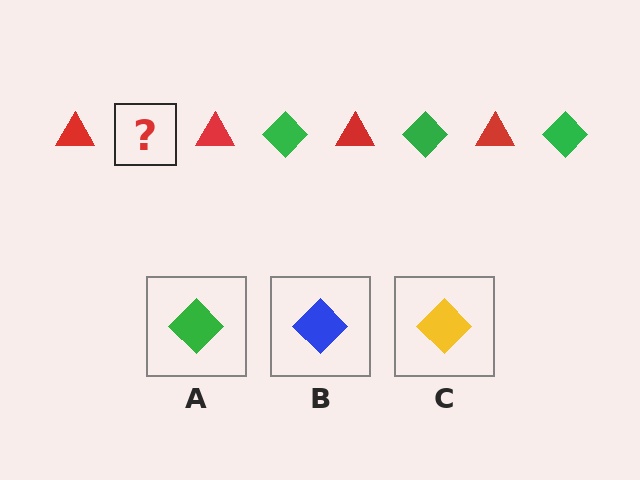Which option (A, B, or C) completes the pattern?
A.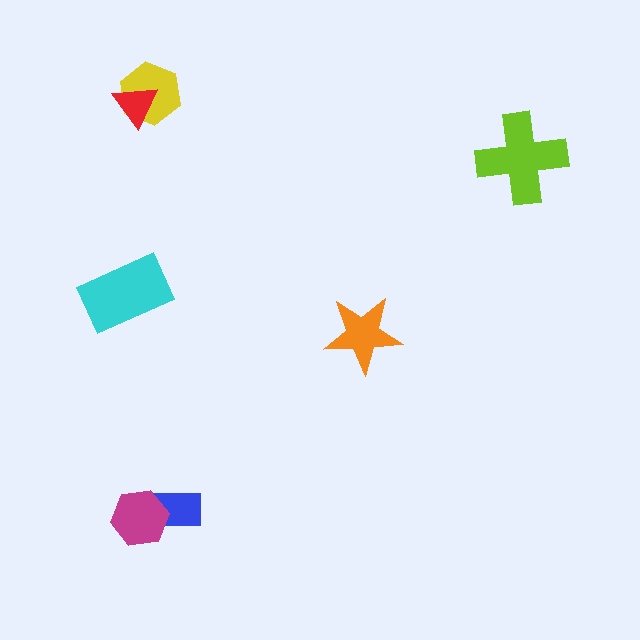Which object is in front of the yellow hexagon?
The red triangle is in front of the yellow hexagon.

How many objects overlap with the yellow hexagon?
1 object overlaps with the yellow hexagon.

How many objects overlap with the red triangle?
1 object overlaps with the red triangle.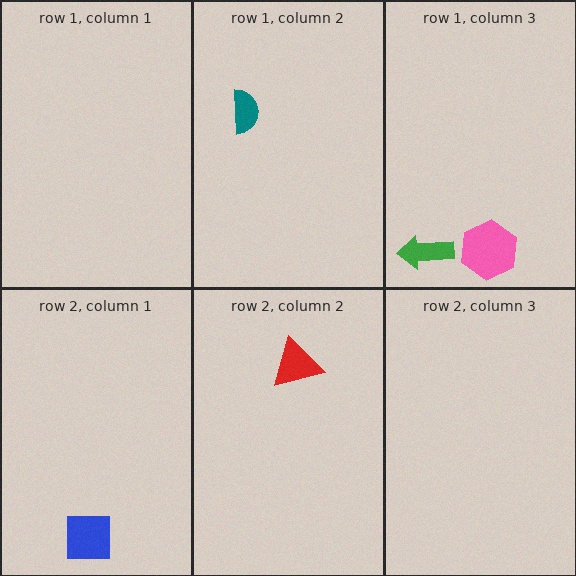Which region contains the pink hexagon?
The row 1, column 3 region.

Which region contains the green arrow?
The row 1, column 3 region.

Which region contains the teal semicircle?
The row 1, column 2 region.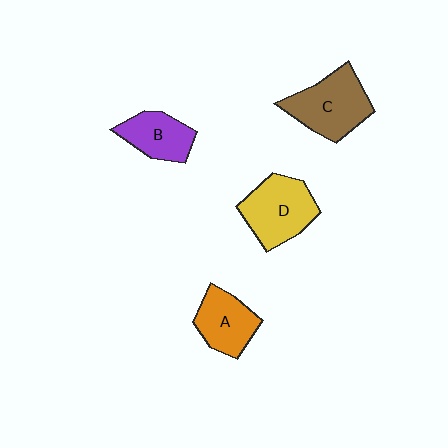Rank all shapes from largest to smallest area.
From largest to smallest: C (brown), D (yellow), A (orange), B (purple).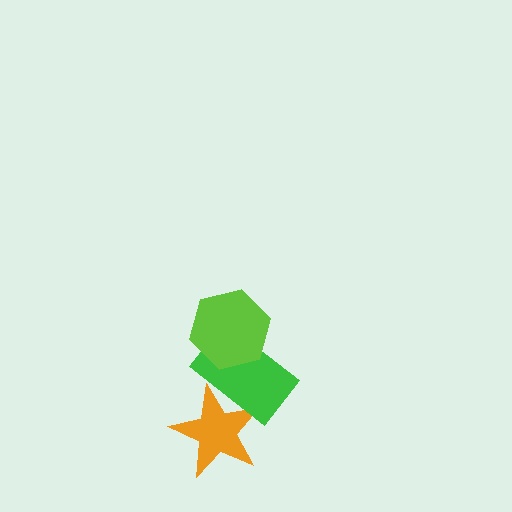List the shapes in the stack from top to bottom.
From top to bottom: the lime hexagon, the green rectangle, the orange star.